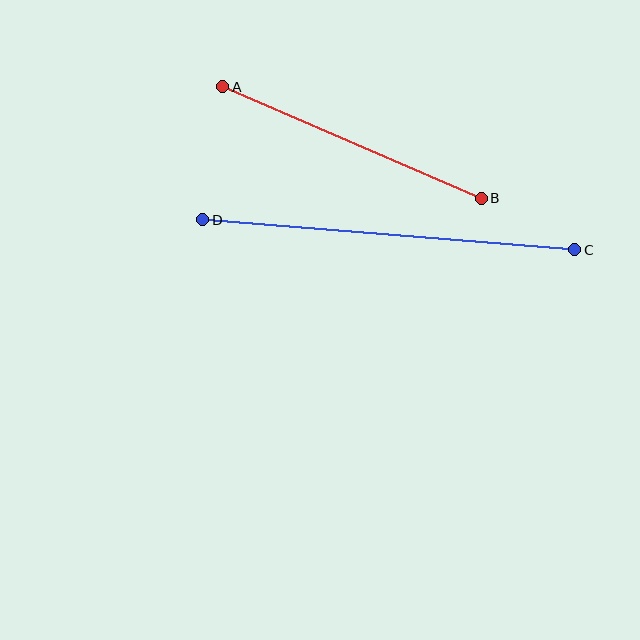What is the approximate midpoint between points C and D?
The midpoint is at approximately (389, 235) pixels.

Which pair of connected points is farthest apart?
Points C and D are farthest apart.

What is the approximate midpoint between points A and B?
The midpoint is at approximately (352, 142) pixels.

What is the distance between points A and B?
The distance is approximately 282 pixels.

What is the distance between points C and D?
The distance is approximately 373 pixels.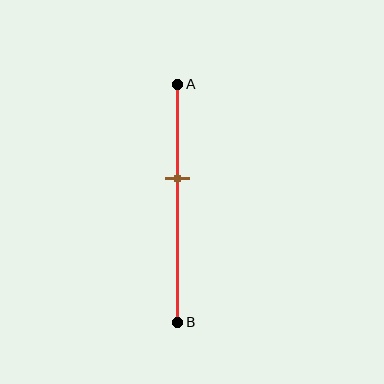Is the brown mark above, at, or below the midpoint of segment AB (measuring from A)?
The brown mark is above the midpoint of segment AB.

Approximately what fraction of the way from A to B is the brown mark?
The brown mark is approximately 40% of the way from A to B.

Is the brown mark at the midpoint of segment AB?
No, the mark is at about 40% from A, not at the 50% midpoint.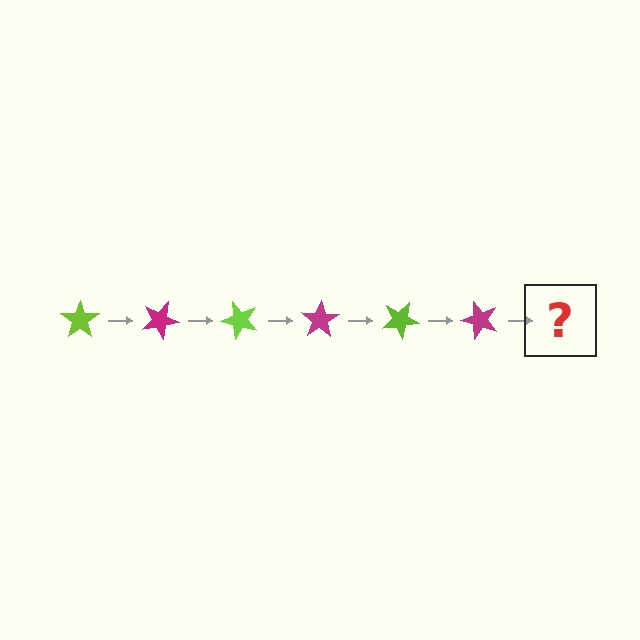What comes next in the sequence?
The next element should be a lime star, rotated 150 degrees from the start.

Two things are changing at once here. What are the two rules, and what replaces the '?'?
The two rules are that it rotates 25 degrees each step and the color cycles through lime and magenta. The '?' should be a lime star, rotated 150 degrees from the start.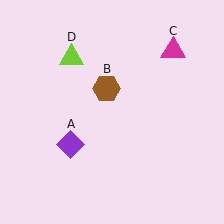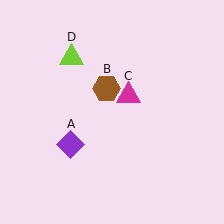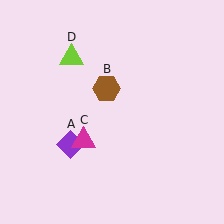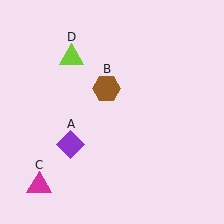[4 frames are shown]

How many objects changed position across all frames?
1 object changed position: magenta triangle (object C).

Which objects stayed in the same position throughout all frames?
Purple diamond (object A) and brown hexagon (object B) and lime triangle (object D) remained stationary.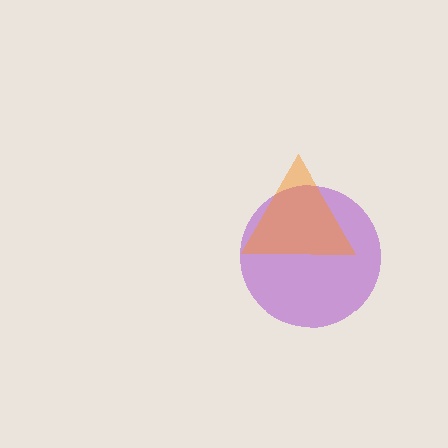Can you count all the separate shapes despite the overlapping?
Yes, there are 2 separate shapes.